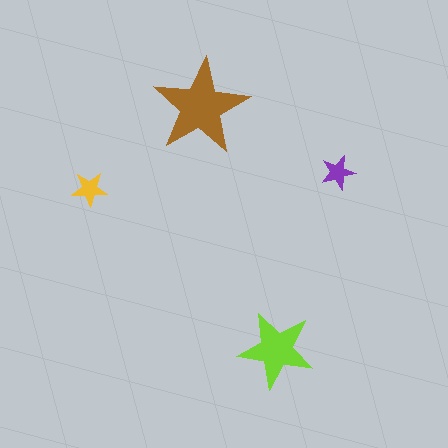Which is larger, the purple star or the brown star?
The brown one.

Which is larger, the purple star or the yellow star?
The yellow one.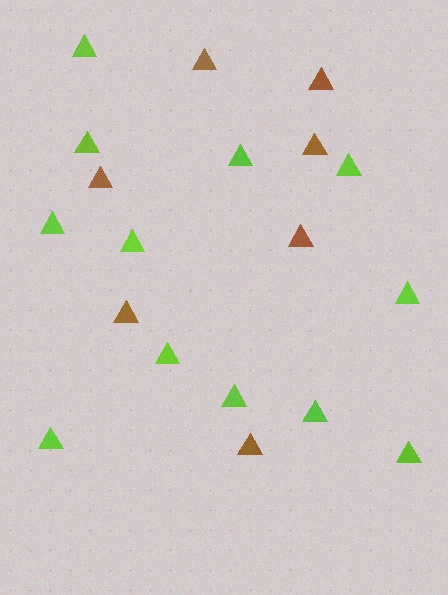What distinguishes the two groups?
There are 2 groups: one group of lime triangles (12) and one group of brown triangles (7).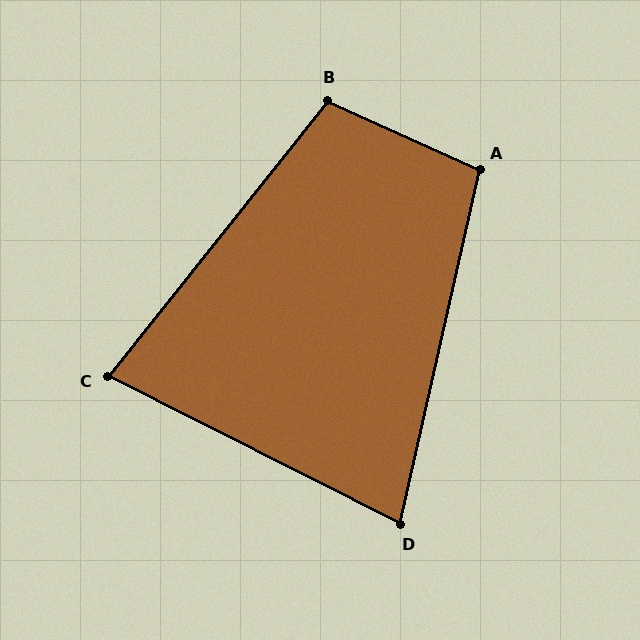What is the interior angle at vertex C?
Approximately 78 degrees (acute).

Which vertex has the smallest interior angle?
D, at approximately 76 degrees.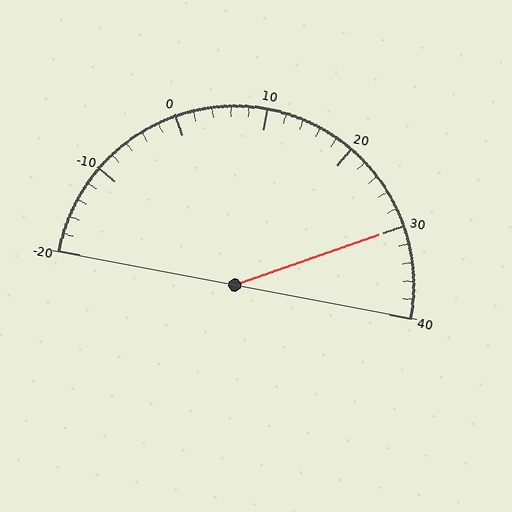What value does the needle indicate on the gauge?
The needle indicates approximately 30.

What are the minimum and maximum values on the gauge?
The gauge ranges from -20 to 40.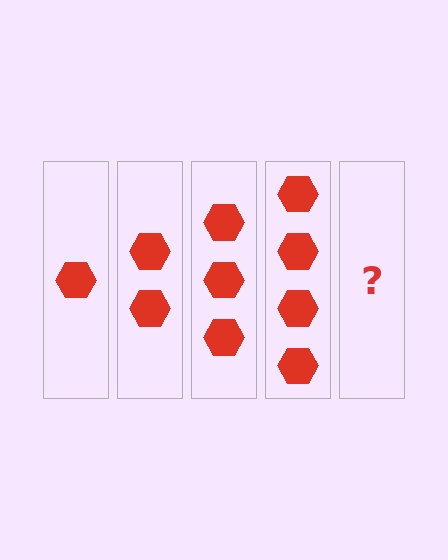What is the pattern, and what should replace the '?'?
The pattern is that each step adds one more hexagon. The '?' should be 5 hexagons.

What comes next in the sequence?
The next element should be 5 hexagons.